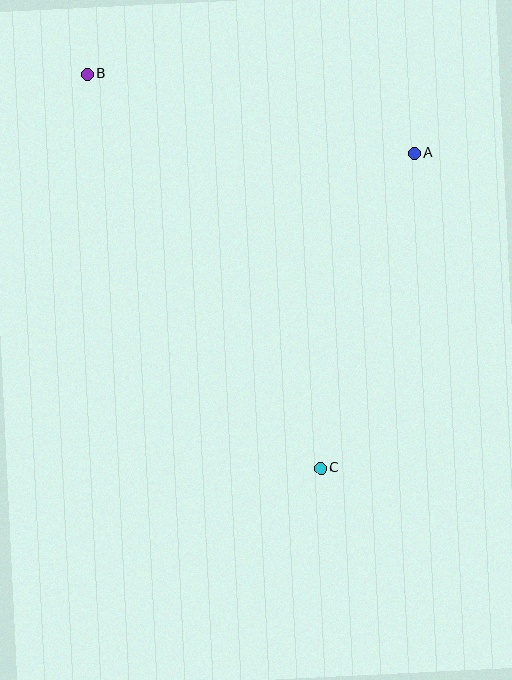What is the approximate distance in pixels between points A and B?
The distance between A and B is approximately 337 pixels.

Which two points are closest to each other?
Points A and C are closest to each other.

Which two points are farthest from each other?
Points B and C are farthest from each other.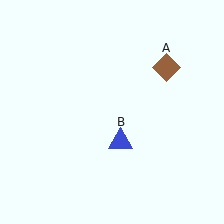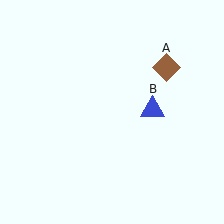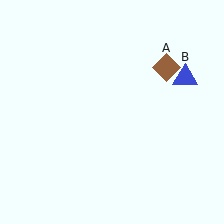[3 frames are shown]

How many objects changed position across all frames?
1 object changed position: blue triangle (object B).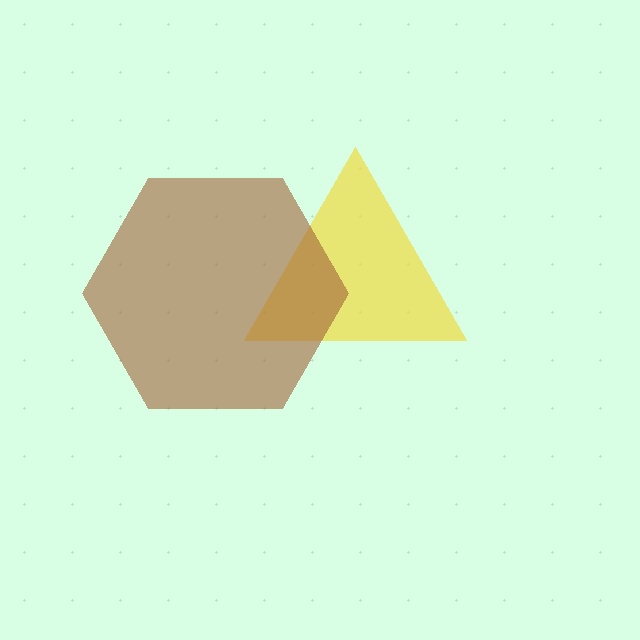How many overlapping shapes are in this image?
There are 2 overlapping shapes in the image.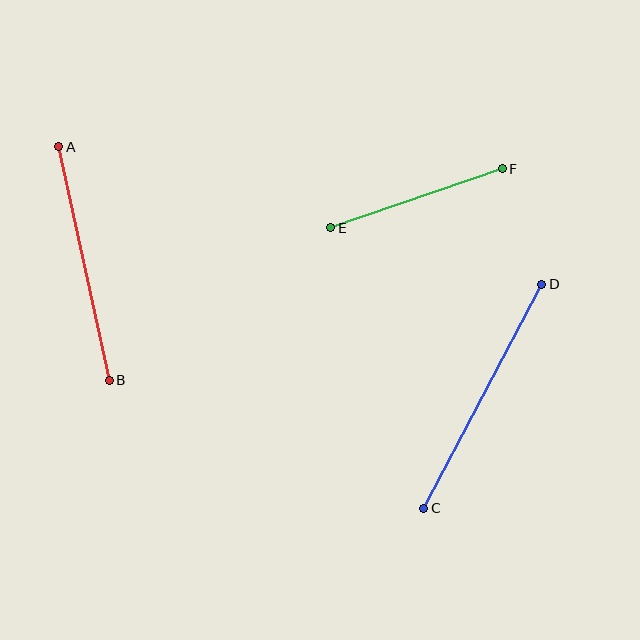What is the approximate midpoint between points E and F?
The midpoint is at approximately (416, 198) pixels.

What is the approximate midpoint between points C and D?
The midpoint is at approximately (483, 396) pixels.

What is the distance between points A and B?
The distance is approximately 239 pixels.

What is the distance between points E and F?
The distance is approximately 181 pixels.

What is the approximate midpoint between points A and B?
The midpoint is at approximately (84, 264) pixels.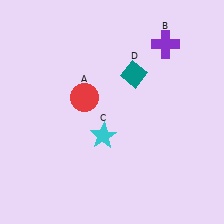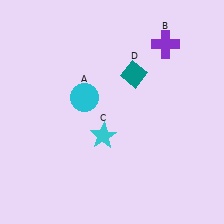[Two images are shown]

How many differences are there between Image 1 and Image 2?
There is 1 difference between the two images.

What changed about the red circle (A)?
In Image 1, A is red. In Image 2, it changed to cyan.